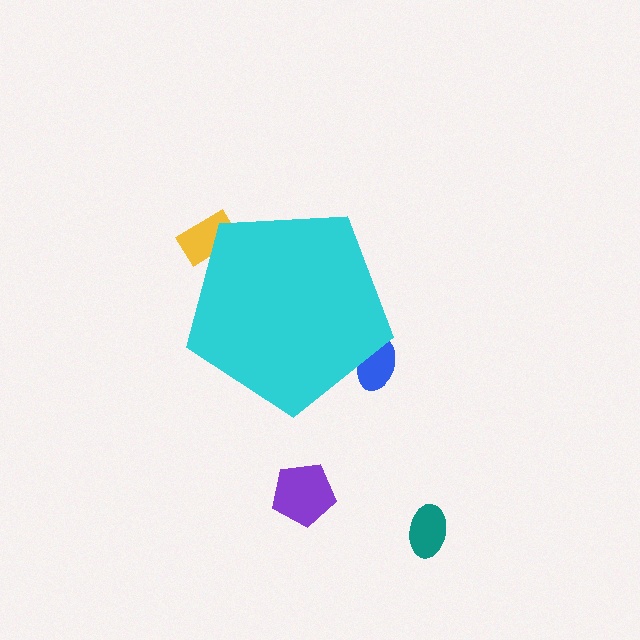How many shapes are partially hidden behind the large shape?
2 shapes are partially hidden.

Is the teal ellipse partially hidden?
No, the teal ellipse is fully visible.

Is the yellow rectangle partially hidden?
Yes, the yellow rectangle is partially hidden behind the cyan pentagon.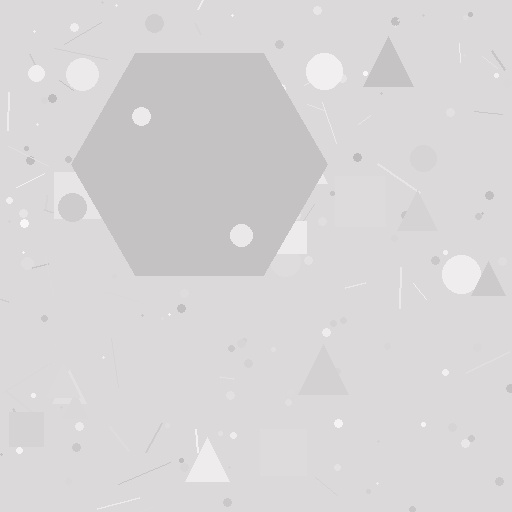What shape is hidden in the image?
A hexagon is hidden in the image.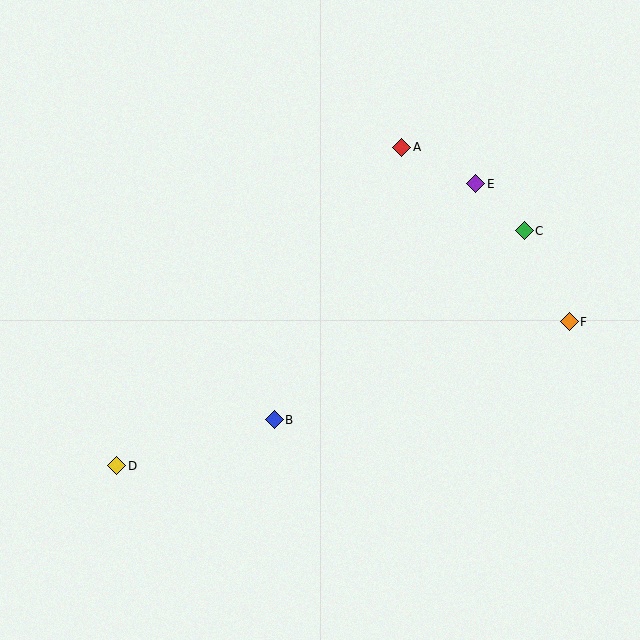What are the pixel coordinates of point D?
Point D is at (117, 466).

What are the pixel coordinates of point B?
Point B is at (274, 420).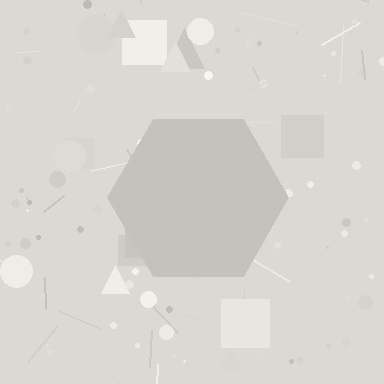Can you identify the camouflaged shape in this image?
The camouflaged shape is a hexagon.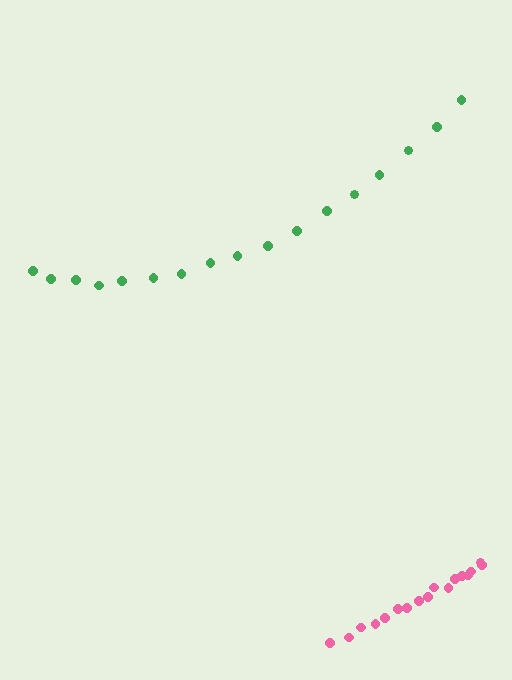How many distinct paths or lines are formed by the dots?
There are 2 distinct paths.